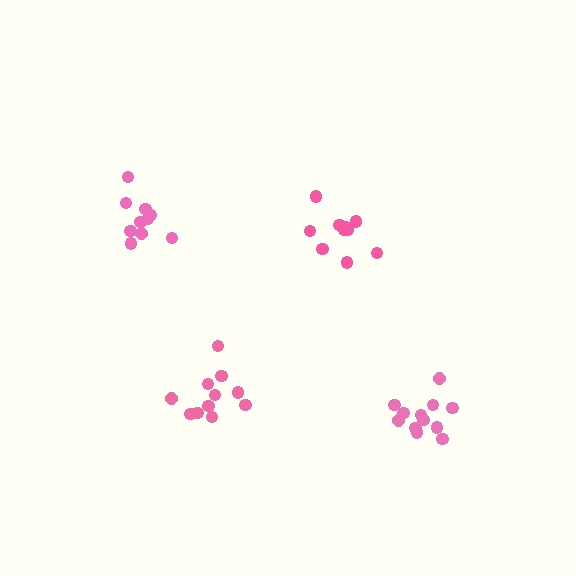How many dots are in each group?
Group 1: 10 dots, Group 2: 11 dots, Group 3: 10 dots, Group 4: 12 dots (43 total).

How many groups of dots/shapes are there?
There are 4 groups.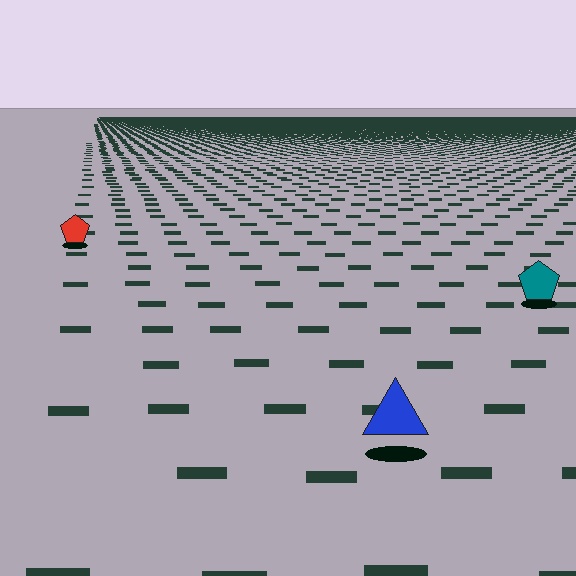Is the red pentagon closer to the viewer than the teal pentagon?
No. The teal pentagon is closer — you can tell from the texture gradient: the ground texture is coarser near it.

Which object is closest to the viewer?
The blue triangle is closest. The texture marks near it are larger and more spread out.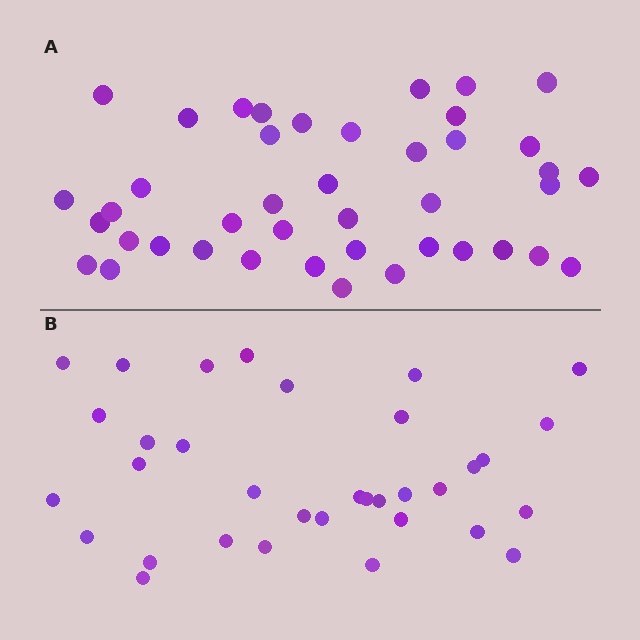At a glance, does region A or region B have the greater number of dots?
Region A (the top region) has more dots.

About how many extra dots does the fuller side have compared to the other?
Region A has roughly 8 or so more dots than region B.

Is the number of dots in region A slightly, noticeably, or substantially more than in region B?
Region A has only slightly more — the two regions are fairly close. The ratio is roughly 1.2 to 1.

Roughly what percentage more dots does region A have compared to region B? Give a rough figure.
About 25% more.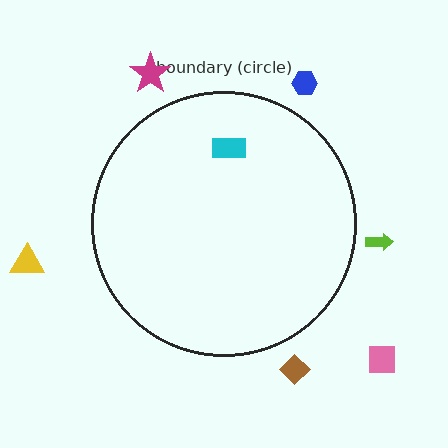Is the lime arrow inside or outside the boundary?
Outside.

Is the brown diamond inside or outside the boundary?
Outside.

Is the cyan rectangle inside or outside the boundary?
Inside.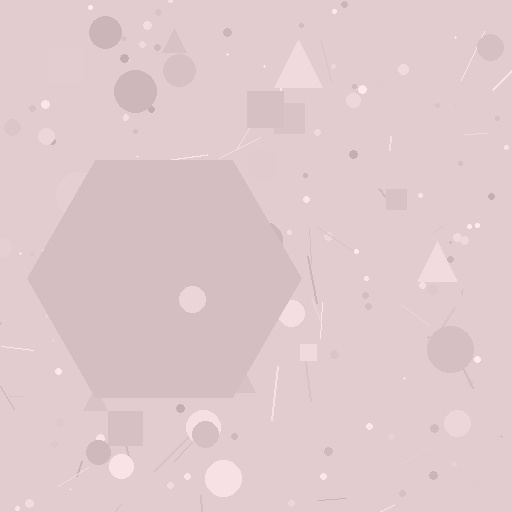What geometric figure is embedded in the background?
A hexagon is embedded in the background.